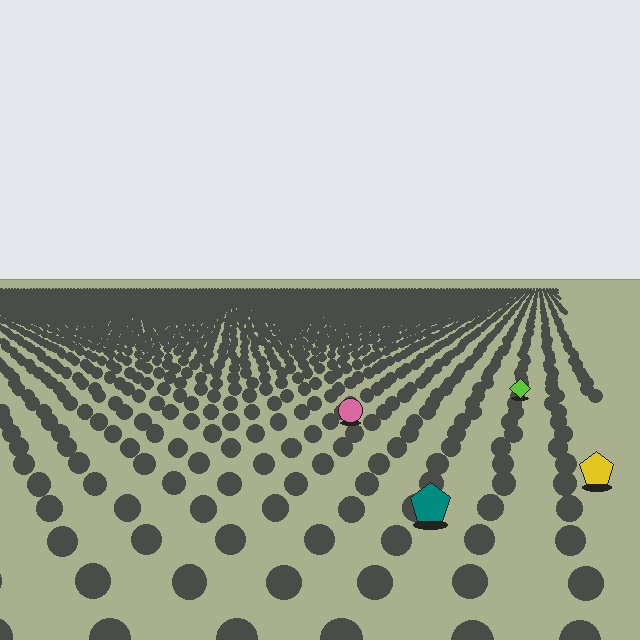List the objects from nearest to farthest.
From nearest to farthest: the teal pentagon, the yellow pentagon, the pink circle, the lime diamond.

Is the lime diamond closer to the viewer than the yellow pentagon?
No. The yellow pentagon is closer — you can tell from the texture gradient: the ground texture is coarser near it.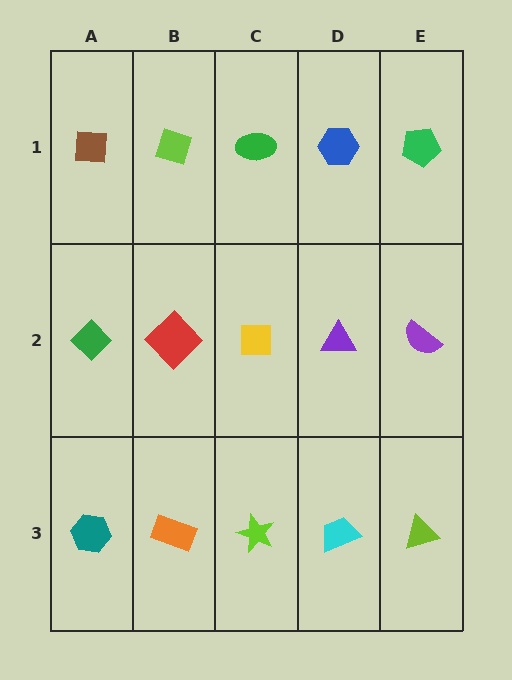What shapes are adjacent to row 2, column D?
A blue hexagon (row 1, column D), a cyan trapezoid (row 3, column D), a yellow square (row 2, column C), a purple semicircle (row 2, column E).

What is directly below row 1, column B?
A red diamond.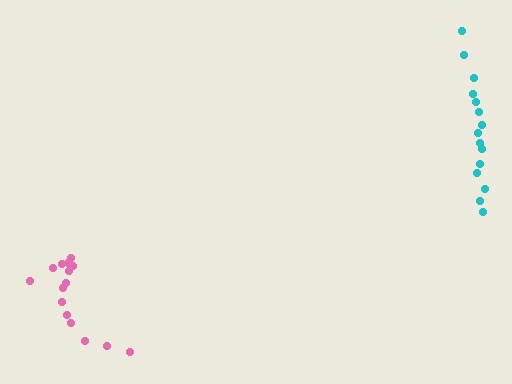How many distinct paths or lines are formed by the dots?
There are 2 distinct paths.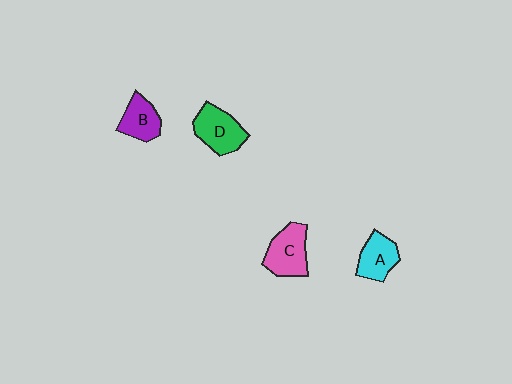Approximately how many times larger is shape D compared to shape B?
Approximately 1.3 times.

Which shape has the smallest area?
Shape B (purple).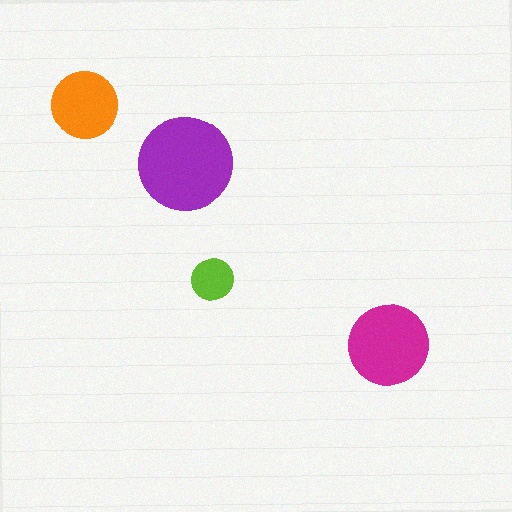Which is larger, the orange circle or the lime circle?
The orange one.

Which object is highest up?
The orange circle is topmost.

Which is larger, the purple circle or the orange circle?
The purple one.